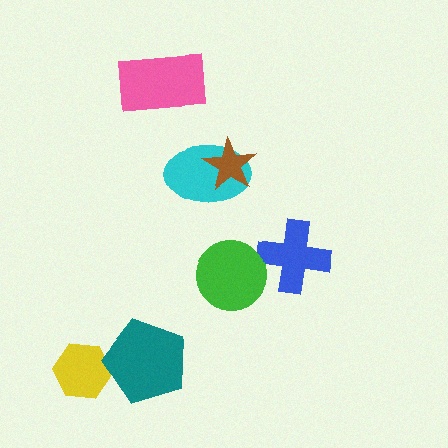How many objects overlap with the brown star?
1 object overlaps with the brown star.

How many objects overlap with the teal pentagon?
1 object overlaps with the teal pentagon.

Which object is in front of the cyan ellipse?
The brown star is in front of the cyan ellipse.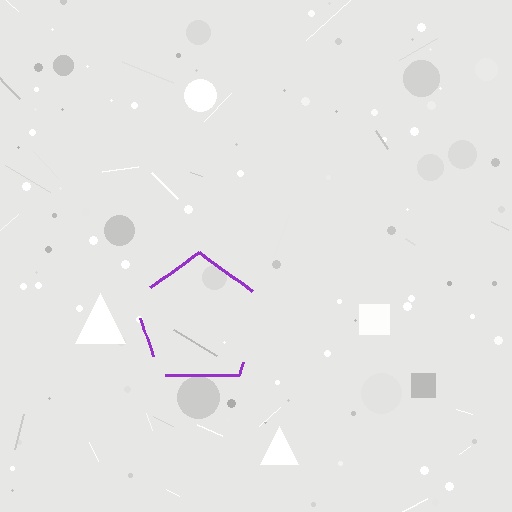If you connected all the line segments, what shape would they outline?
They would outline a pentagon.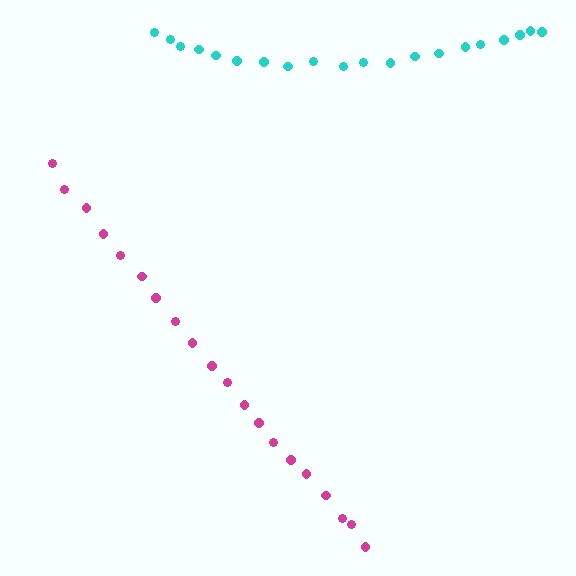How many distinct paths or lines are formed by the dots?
There are 2 distinct paths.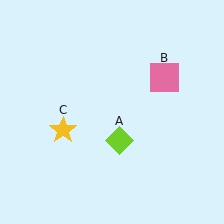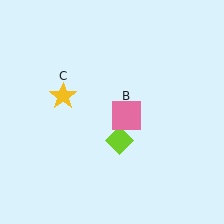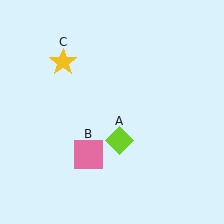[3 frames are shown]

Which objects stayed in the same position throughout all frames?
Lime diamond (object A) remained stationary.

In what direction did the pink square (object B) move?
The pink square (object B) moved down and to the left.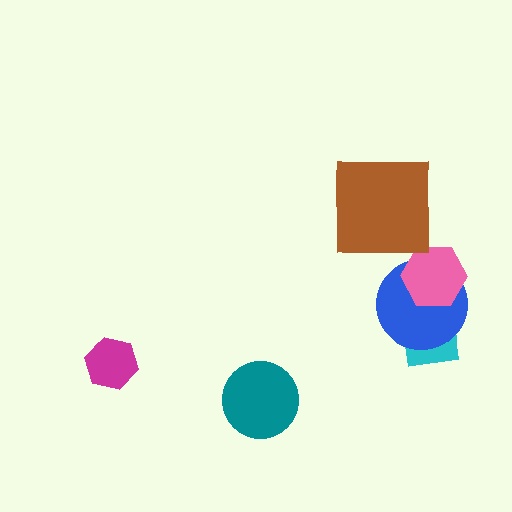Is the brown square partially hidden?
No, no other shape covers it.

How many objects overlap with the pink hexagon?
2 objects overlap with the pink hexagon.